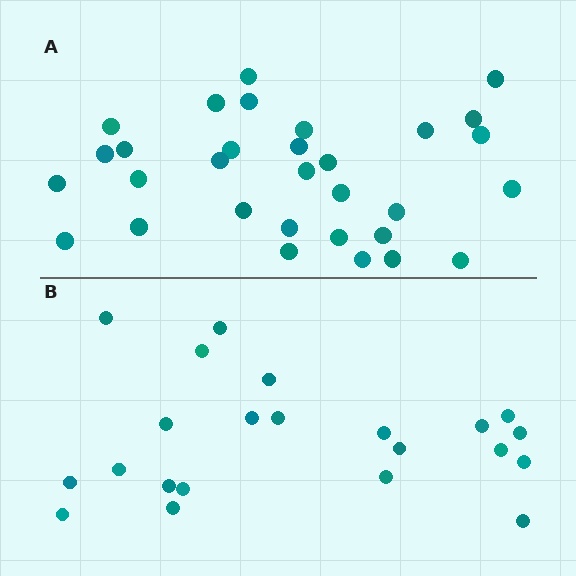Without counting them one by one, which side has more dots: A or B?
Region A (the top region) has more dots.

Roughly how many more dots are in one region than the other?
Region A has roughly 8 or so more dots than region B.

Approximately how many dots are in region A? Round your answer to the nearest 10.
About 30 dots. (The exact count is 31, which rounds to 30.)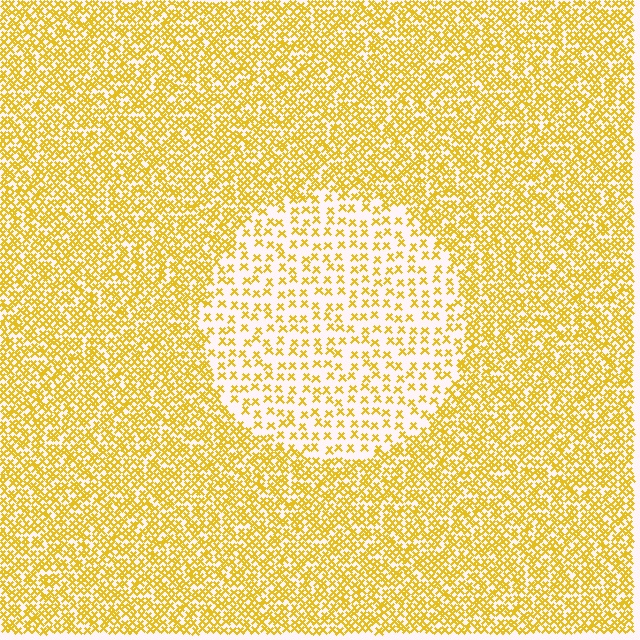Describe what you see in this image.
The image contains small yellow elements arranged at two different densities. A circle-shaped region is visible where the elements are less densely packed than the surrounding area.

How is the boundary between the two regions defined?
The boundary is defined by a change in element density (approximately 2.5x ratio). All elements are the same color, size, and shape.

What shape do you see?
I see a circle.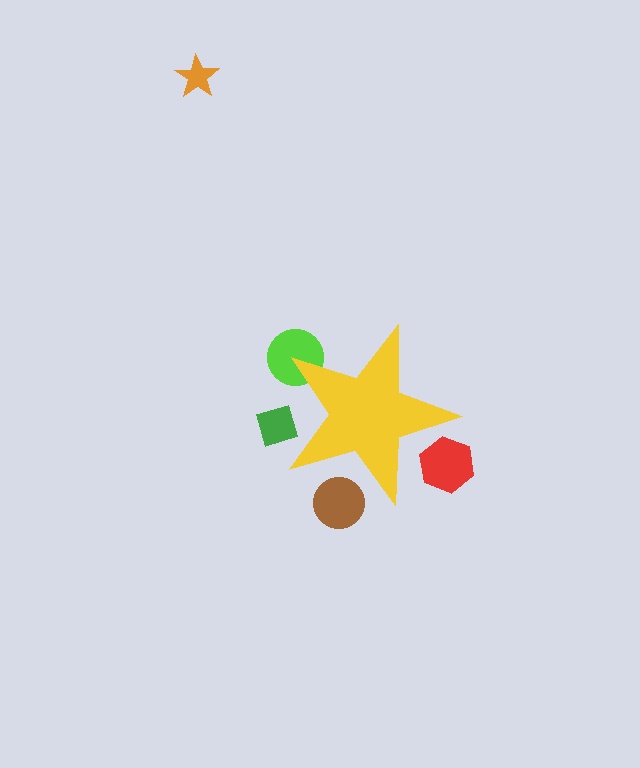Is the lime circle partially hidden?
Yes, the lime circle is partially hidden behind the yellow star.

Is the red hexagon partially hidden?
Yes, the red hexagon is partially hidden behind the yellow star.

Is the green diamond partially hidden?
Yes, the green diamond is partially hidden behind the yellow star.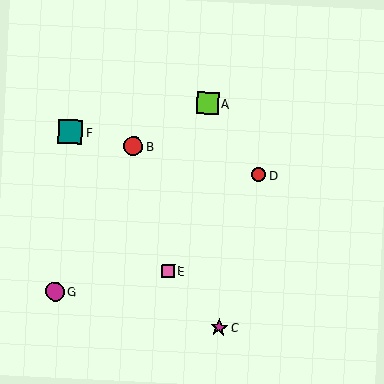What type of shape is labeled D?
Shape D is a red circle.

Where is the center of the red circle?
The center of the red circle is at (259, 175).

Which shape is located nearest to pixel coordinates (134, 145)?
The red circle (labeled B) at (133, 146) is nearest to that location.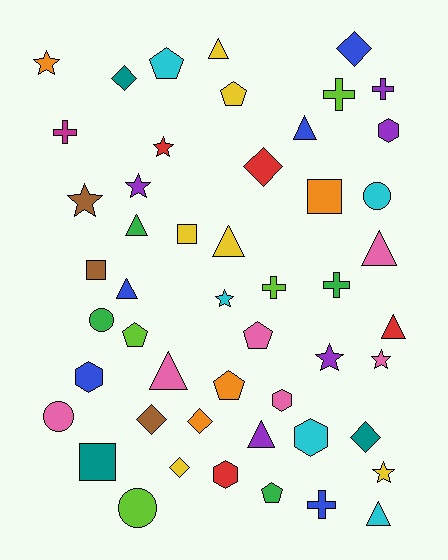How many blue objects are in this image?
There are 5 blue objects.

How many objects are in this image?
There are 50 objects.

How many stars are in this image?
There are 8 stars.